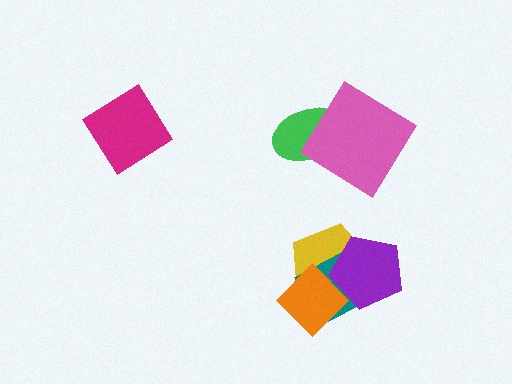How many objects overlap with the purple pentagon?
3 objects overlap with the purple pentagon.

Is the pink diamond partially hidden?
No, no other shape covers it.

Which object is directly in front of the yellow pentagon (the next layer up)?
The teal diamond is directly in front of the yellow pentagon.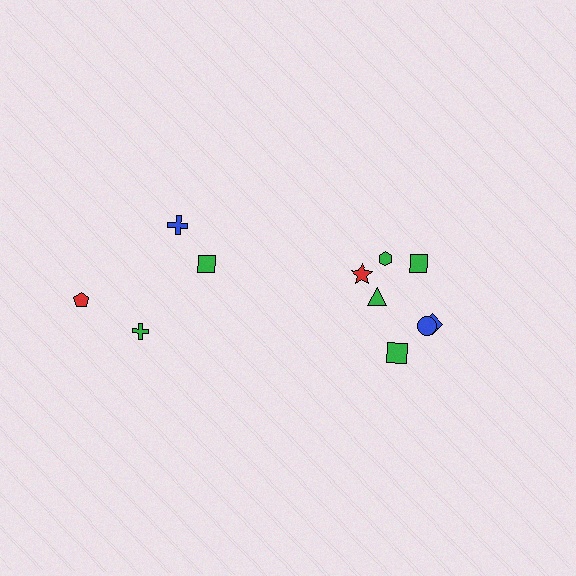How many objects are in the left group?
There are 4 objects.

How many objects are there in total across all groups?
There are 11 objects.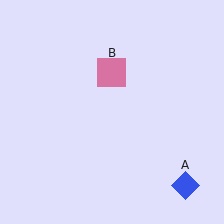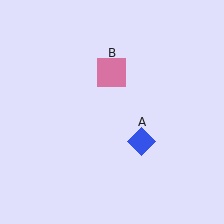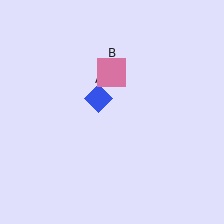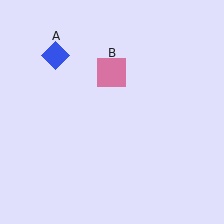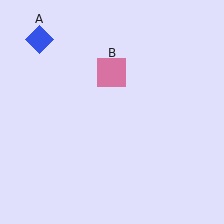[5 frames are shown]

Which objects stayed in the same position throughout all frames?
Pink square (object B) remained stationary.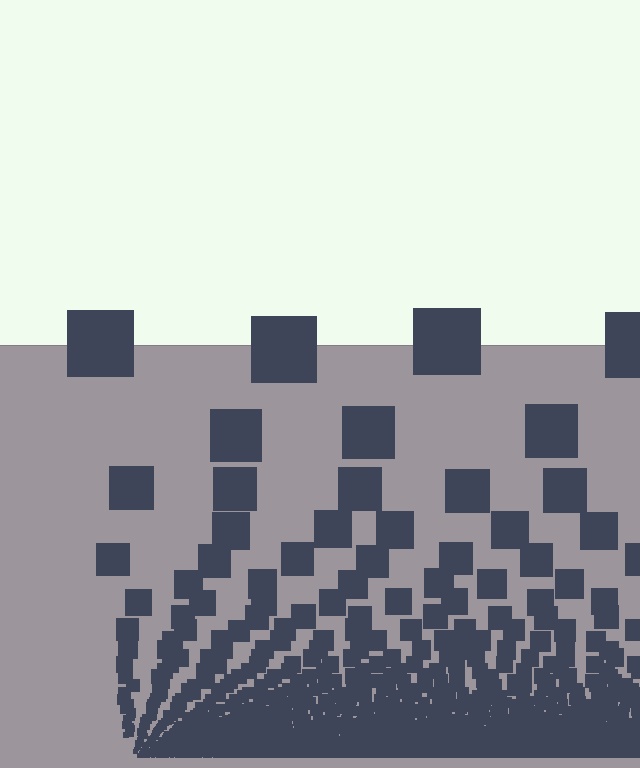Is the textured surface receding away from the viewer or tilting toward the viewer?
The surface appears to tilt toward the viewer. Texture elements get larger and sparser toward the top.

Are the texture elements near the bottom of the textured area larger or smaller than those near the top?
Smaller. The gradient is inverted — elements near the bottom are smaller and denser.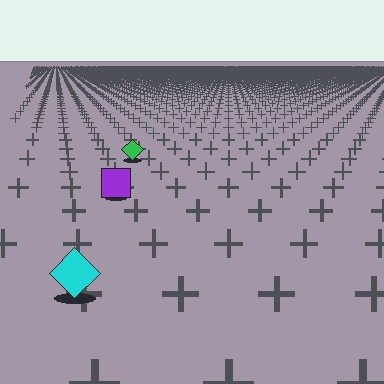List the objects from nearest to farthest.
From nearest to farthest: the cyan diamond, the purple square, the green diamond.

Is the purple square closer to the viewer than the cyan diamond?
No. The cyan diamond is closer — you can tell from the texture gradient: the ground texture is coarser near it.